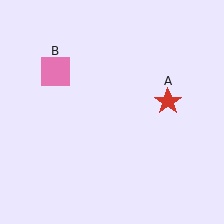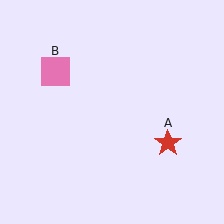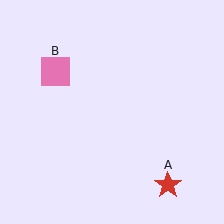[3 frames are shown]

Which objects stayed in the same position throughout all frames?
Pink square (object B) remained stationary.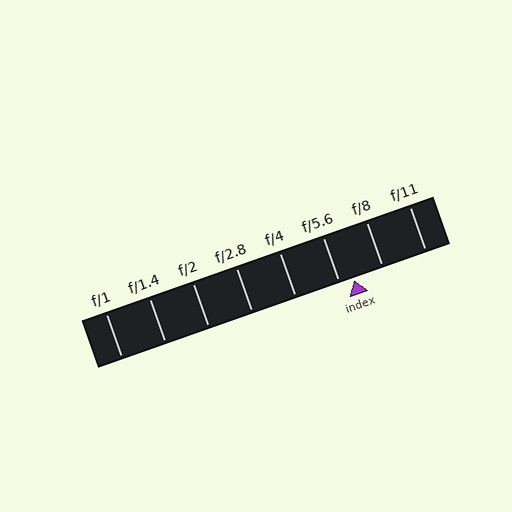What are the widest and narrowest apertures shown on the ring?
The widest aperture shown is f/1 and the narrowest is f/11.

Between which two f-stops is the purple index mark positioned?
The index mark is between f/5.6 and f/8.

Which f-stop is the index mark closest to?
The index mark is closest to f/5.6.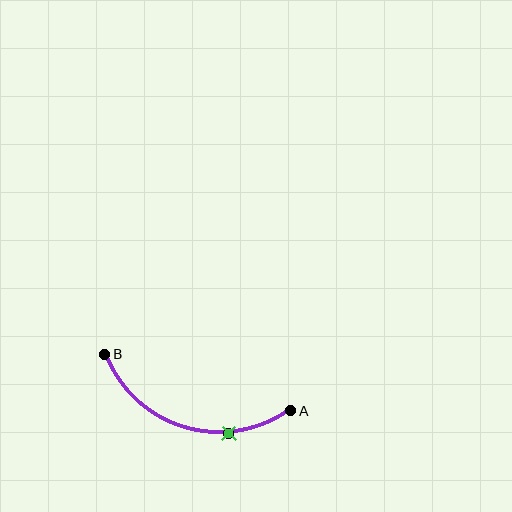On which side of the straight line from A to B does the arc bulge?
The arc bulges below the straight line connecting A and B.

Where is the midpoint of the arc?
The arc midpoint is the point on the curve farthest from the straight line joining A and B. It sits below that line.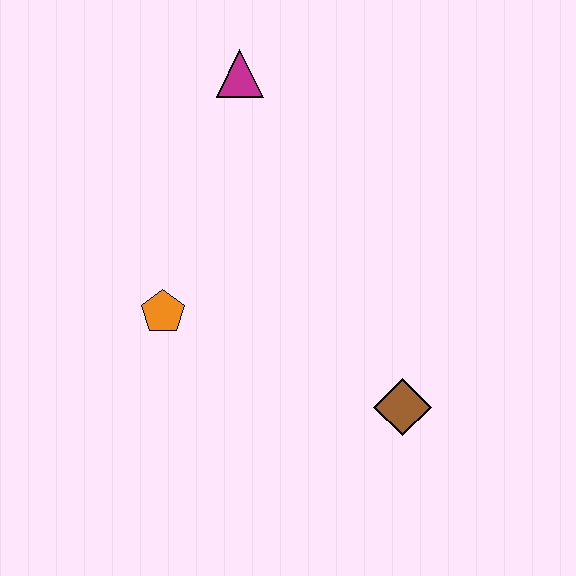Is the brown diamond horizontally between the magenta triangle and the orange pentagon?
No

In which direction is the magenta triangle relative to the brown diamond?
The magenta triangle is above the brown diamond.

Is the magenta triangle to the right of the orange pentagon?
Yes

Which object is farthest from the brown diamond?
The magenta triangle is farthest from the brown diamond.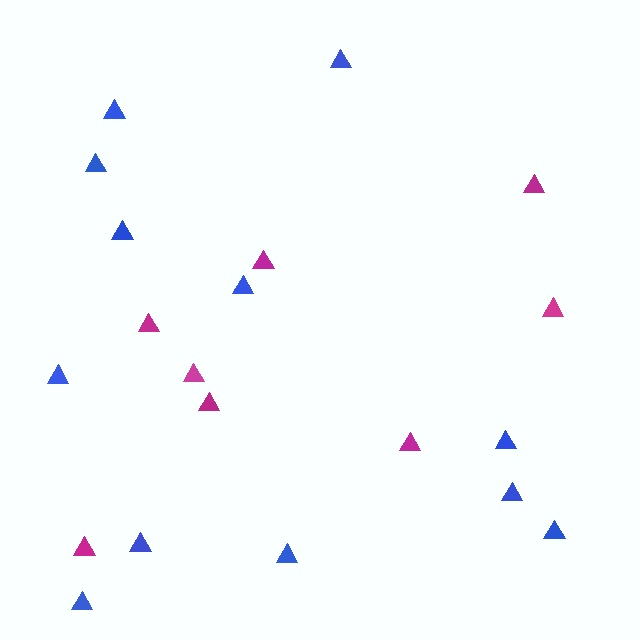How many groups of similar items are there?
There are 2 groups: one group of magenta triangles (8) and one group of blue triangles (12).